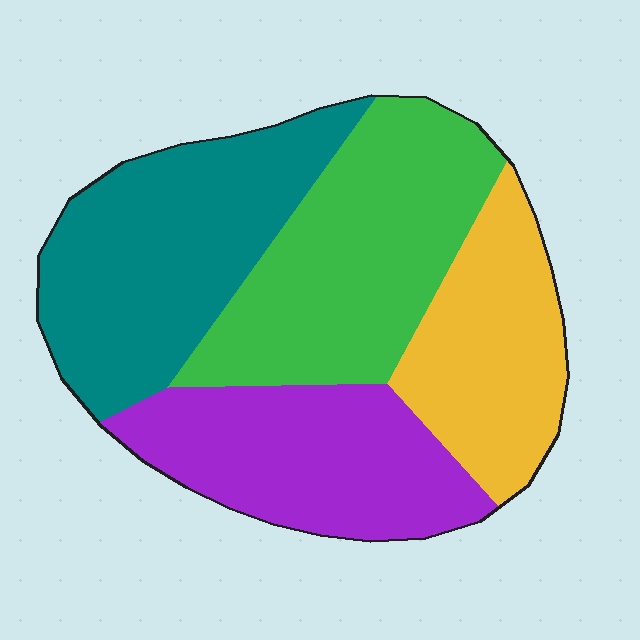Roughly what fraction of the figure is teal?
Teal takes up between a sixth and a third of the figure.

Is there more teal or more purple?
Teal.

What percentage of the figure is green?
Green covers roughly 30% of the figure.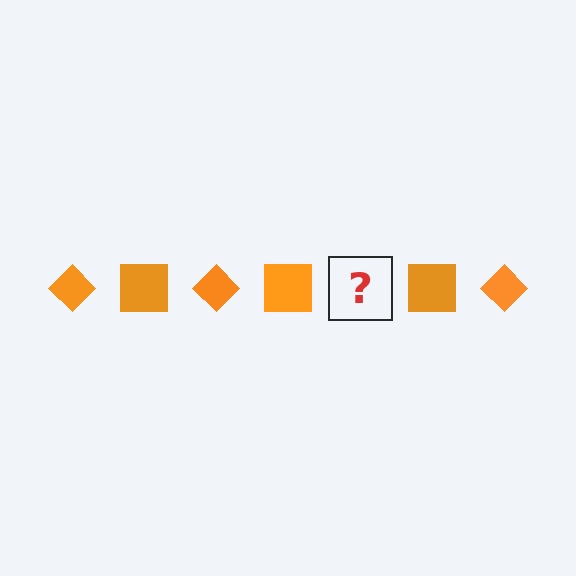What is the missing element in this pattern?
The missing element is an orange diamond.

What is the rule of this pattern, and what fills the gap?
The rule is that the pattern cycles through diamond, square shapes in orange. The gap should be filled with an orange diamond.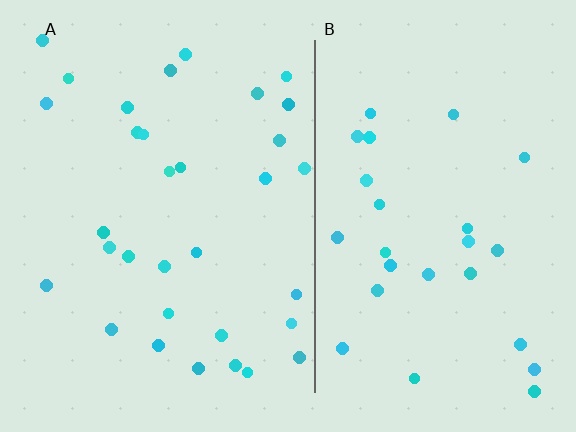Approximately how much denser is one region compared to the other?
Approximately 1.2× — region A over region B.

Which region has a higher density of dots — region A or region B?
A (the left).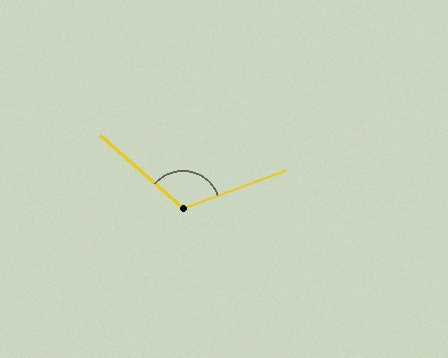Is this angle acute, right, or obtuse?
It is obtuse.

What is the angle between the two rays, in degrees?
Approximately 119 degrees.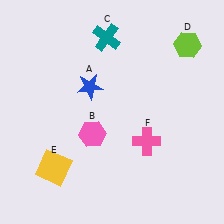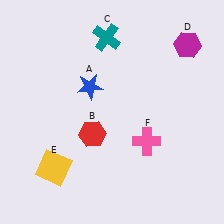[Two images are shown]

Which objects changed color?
B changed from pink to red. D changed from lime to magenta.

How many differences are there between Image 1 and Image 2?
There are 2 differences between the two images.